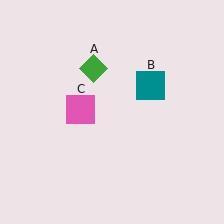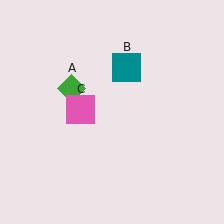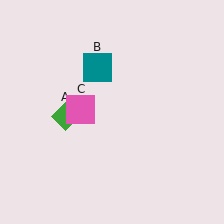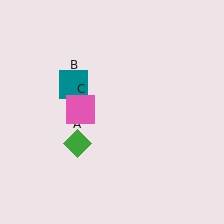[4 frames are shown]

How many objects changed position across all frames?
2 objects changed position: green diamond (object A), teal square (object B).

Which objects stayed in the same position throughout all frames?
Pink square (object C) remained stationary.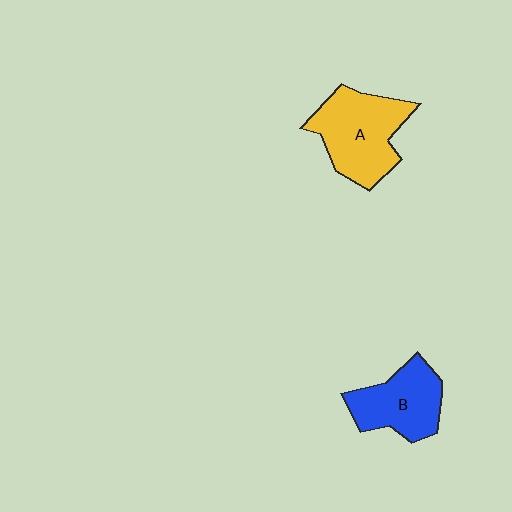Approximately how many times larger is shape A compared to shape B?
Approximately 1.3 times.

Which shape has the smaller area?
Shape B (blue).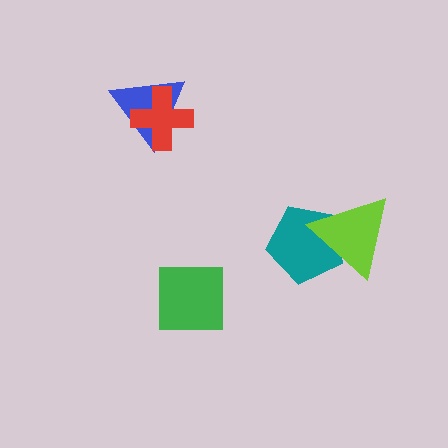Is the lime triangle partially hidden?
No, no other shape covers it.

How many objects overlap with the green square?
0 objects overlap with the green square.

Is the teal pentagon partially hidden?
Yes, it is partially covered by another shape.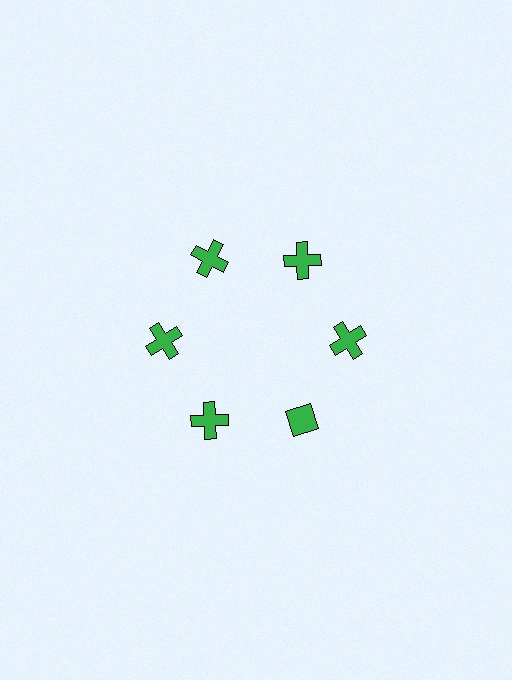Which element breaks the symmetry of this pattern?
The green diamond at roughly the 5 o'clock position breaks the symmetry. All other shapes are green crosses.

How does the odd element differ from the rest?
It has a different shape: diamond instead of cross.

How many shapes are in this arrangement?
There are 6 shapes arranged in a ring pattern.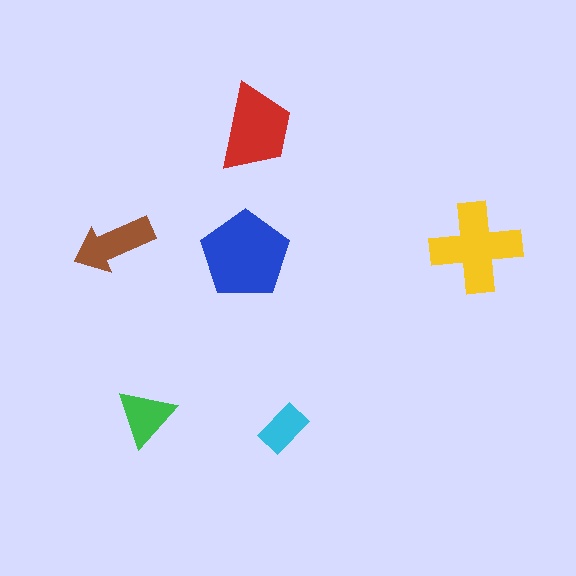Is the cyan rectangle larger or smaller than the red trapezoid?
Smaller.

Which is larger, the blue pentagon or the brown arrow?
The blue pentagon.